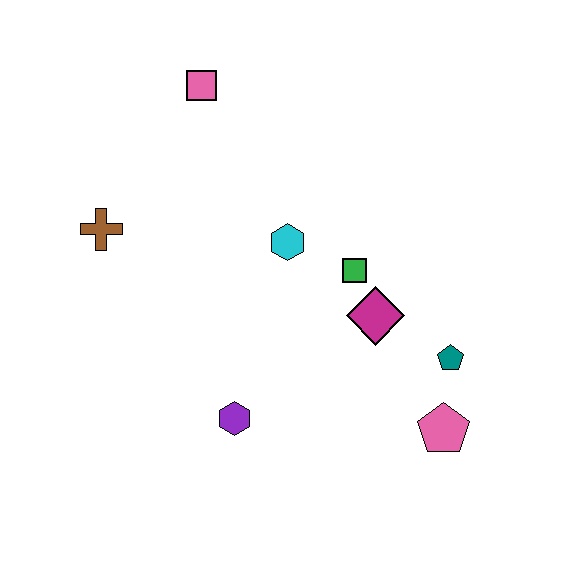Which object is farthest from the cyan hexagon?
The pink pentagon is farthest from the cyan hexagon.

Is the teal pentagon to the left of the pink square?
No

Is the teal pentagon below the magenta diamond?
Yes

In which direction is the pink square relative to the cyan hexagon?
The pink square is above the cyan hexagon.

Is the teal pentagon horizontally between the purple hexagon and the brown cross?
No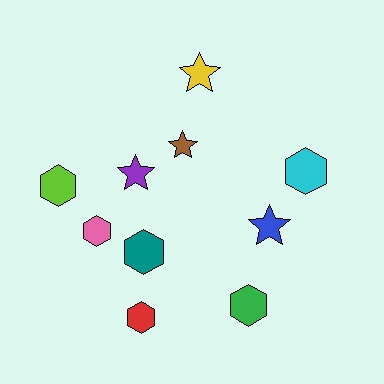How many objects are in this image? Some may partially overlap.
There are 10 objects.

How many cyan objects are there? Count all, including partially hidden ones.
There is 1 cyan object.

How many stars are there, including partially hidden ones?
There are 4 stars.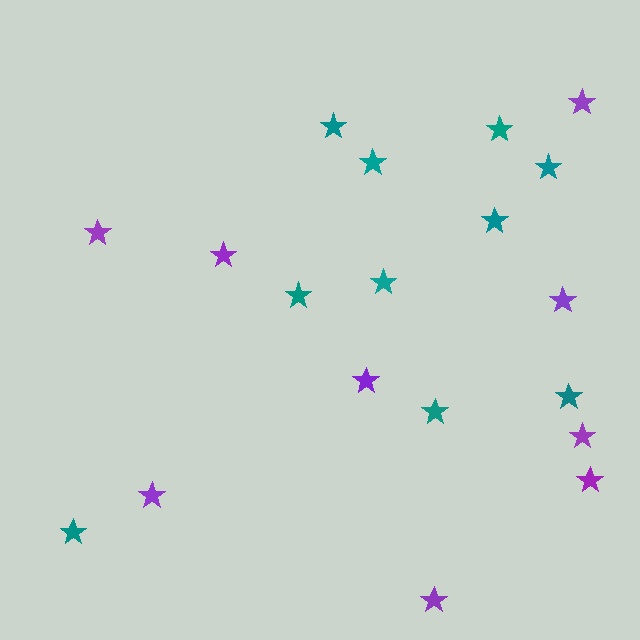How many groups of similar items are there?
There are 2 groups: one group of teal stars (10) and one group of purple stars (9).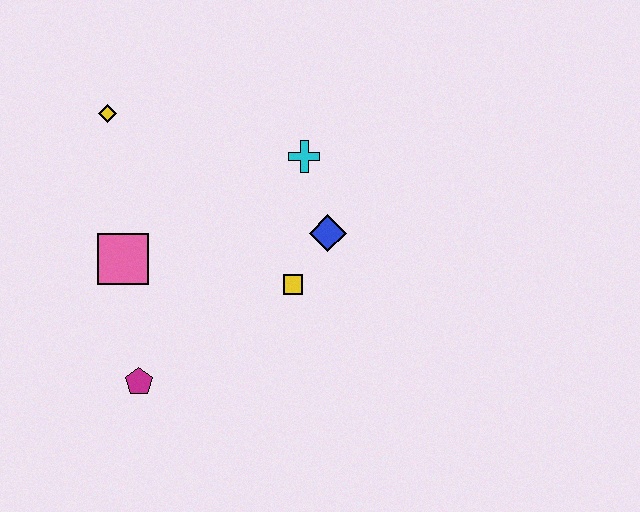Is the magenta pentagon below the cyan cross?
Yes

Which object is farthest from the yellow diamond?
The magenta pentagon is farthest from the yellow diamond.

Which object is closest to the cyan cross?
The blue diamond is closest to the cyan cross.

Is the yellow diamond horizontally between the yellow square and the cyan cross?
No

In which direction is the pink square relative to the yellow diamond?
The pink square is below the yellow diamond.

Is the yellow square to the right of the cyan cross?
No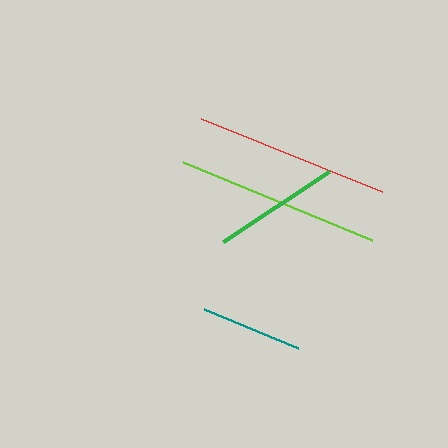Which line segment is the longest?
The lime line is the longest at approximately 205 pixels.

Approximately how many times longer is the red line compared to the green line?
The red line is approximately 1.5 times the length of the green line.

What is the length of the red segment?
The red segment is approximately 196 pixels long.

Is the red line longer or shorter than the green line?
The red line is longer than the green line.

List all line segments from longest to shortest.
From longest to shortest: lime, red, green, teal.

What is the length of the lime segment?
The lime segment is approximately 205 pixels long.